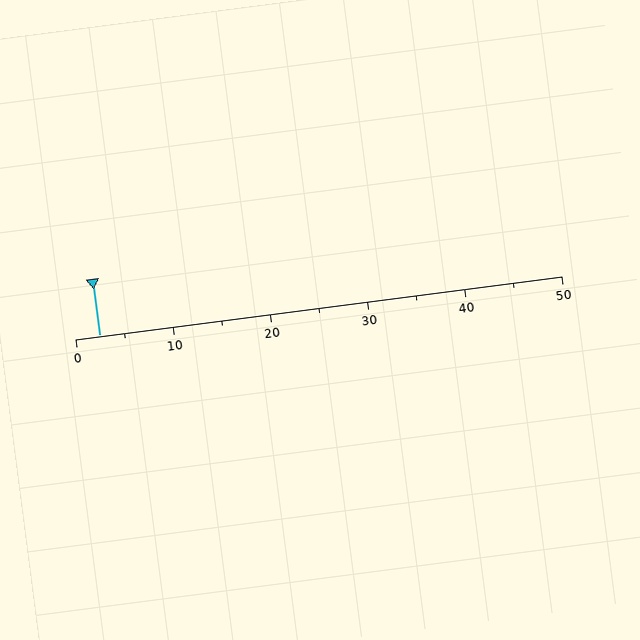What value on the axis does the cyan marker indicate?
The marker indicates approximately 2.5.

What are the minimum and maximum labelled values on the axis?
The axis runs from 0 to 50.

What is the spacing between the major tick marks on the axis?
The major ticks are spaced 10 apart.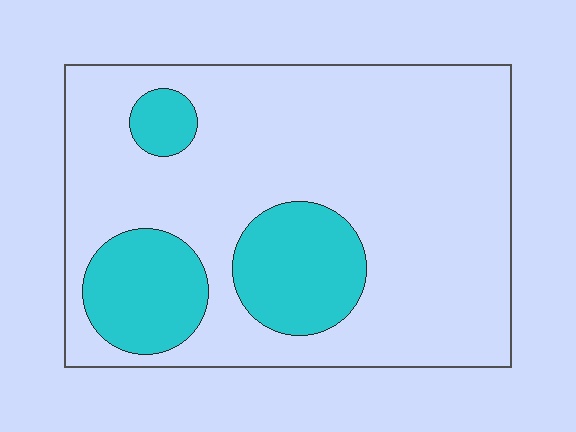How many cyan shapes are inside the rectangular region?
3.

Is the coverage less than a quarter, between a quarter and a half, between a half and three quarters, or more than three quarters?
Less than a quarter.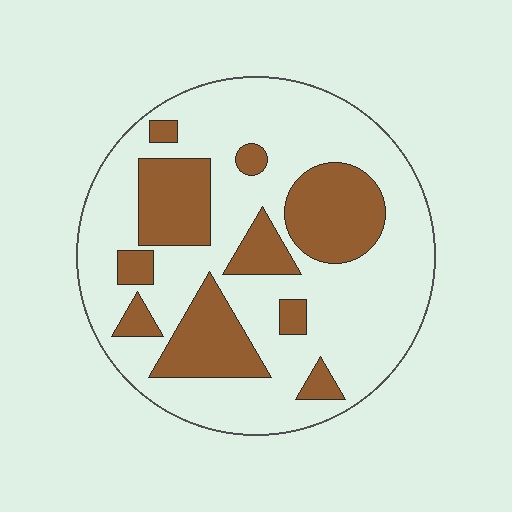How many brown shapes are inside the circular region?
10.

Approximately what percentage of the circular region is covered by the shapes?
Approximately 30%.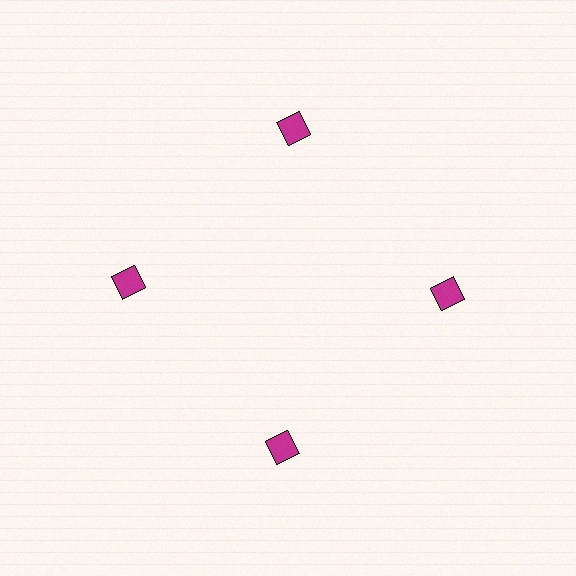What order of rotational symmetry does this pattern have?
This pattern has 4-fold rotational symmetry.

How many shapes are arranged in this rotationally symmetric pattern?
There are 4 shapes, arranged in 4 groups of 1.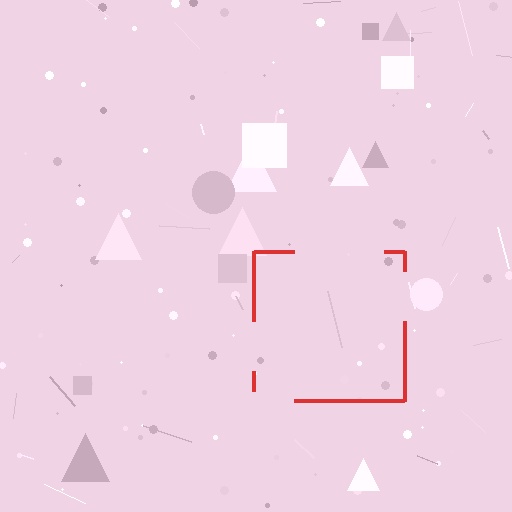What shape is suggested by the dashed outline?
The dashed outline suggests a square.